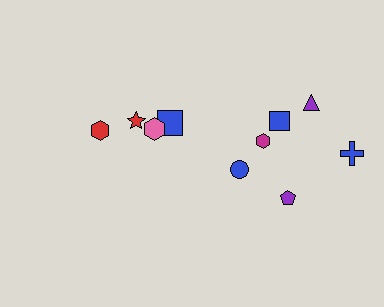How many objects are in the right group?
There are 6 objects.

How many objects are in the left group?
There are 4 objects.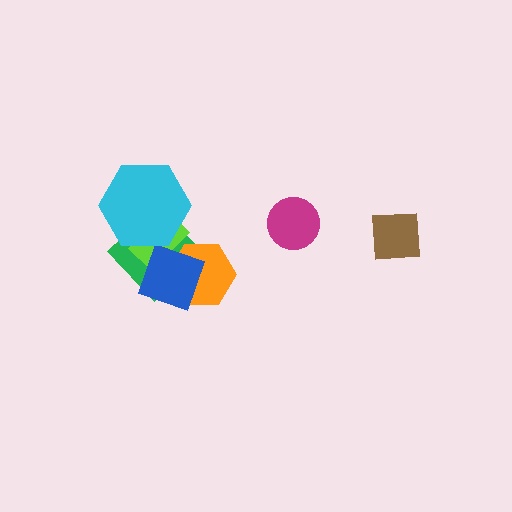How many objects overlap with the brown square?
0 objects overlap with the brown square.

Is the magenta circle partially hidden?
No, no other shape covers it.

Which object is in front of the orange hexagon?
The blue square is in front of the orange hexagon.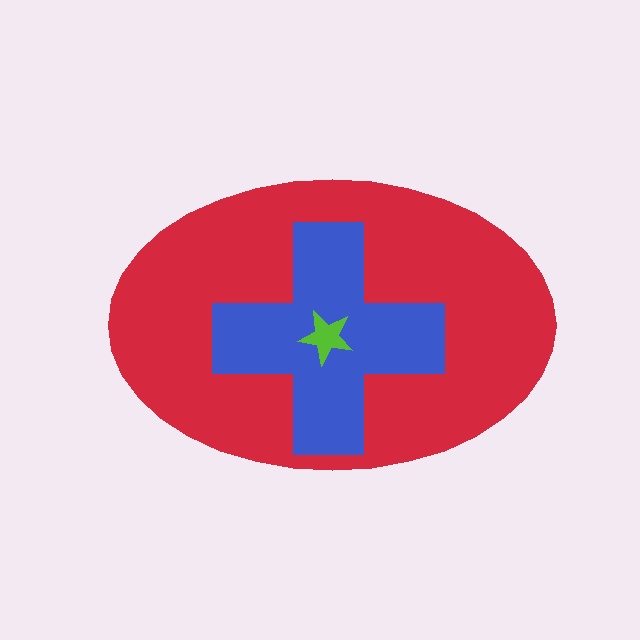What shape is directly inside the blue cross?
The lime star.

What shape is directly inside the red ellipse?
The blue cross.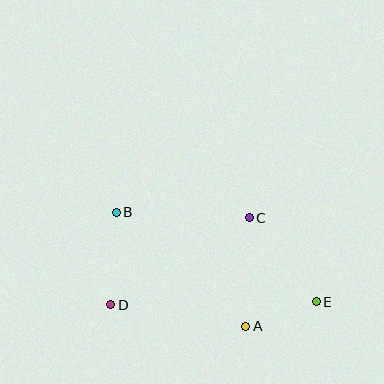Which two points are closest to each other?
Points A and E are closest to each other.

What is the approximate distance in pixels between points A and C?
The distance between A and C is approximately 109 pixels.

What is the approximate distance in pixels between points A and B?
The distance between A and B is approximately 173 pixels.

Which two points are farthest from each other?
Points B and E are farthest from each other.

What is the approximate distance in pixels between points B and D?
The distance between B and D is approximately 93 pixels.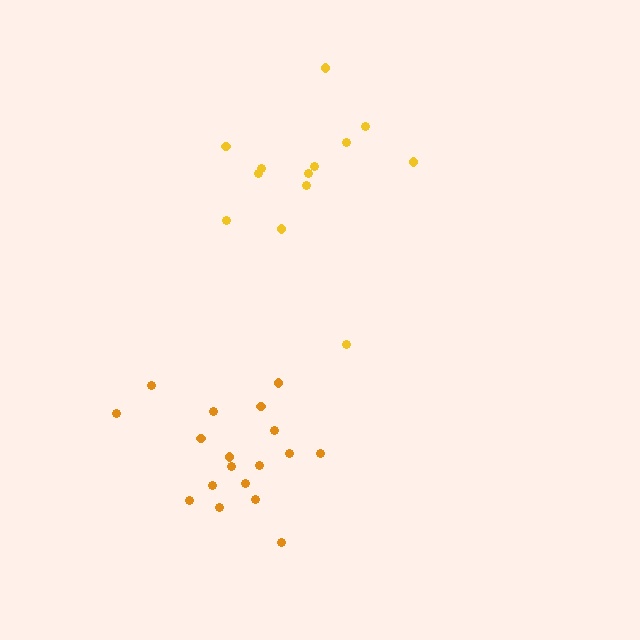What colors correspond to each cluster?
The clusters are colored: orange, yellow.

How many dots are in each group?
Group 1: 18 dots, Group 2: 13 dots (31 total).